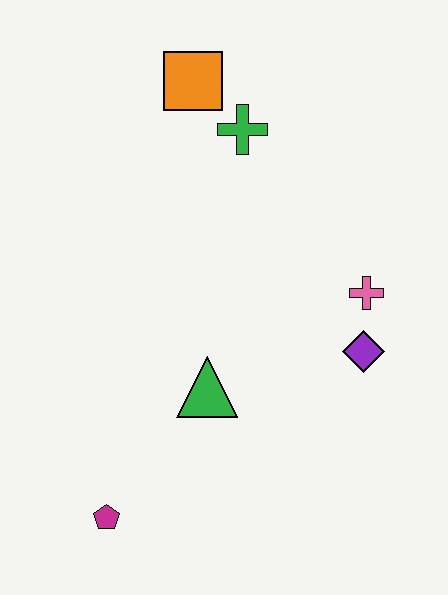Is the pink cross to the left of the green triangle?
No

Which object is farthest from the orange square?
The magenta pentagon is farthest from the orange square.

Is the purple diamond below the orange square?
Yes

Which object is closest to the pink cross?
The purple diamond is closest to the pink cross.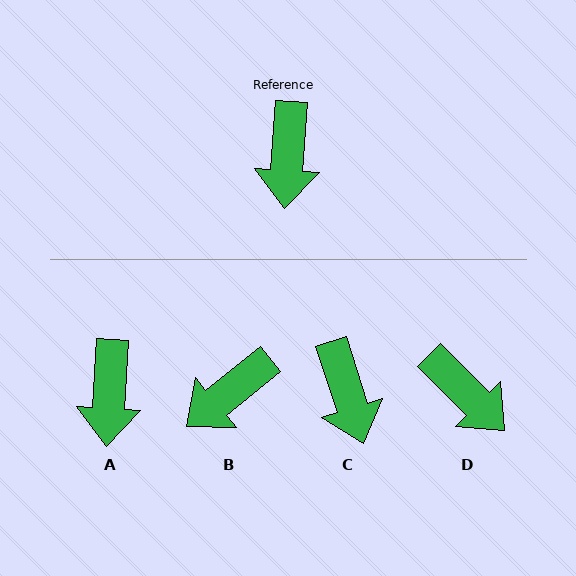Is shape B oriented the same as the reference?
No, it is off by about 48 degrees.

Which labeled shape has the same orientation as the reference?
A.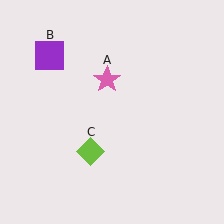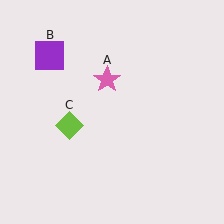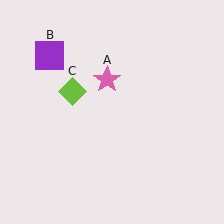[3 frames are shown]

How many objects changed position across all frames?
1 object changed position: lime diamond (object C).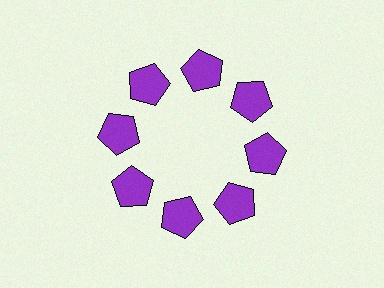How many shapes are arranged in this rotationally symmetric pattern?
There are 8 shapes, arranged in 8 groups of 1.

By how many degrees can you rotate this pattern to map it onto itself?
The pattern maps onto itself every 45 degrees of rotation.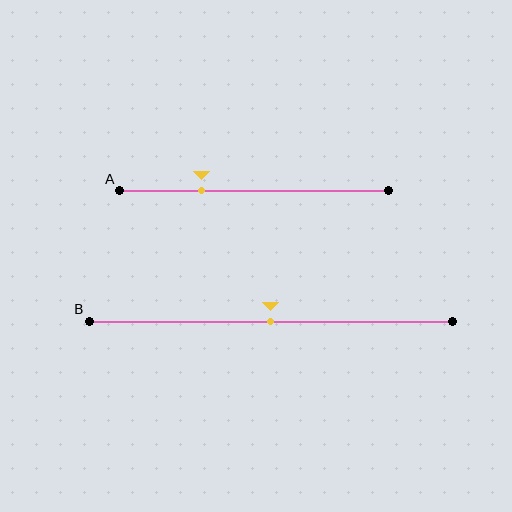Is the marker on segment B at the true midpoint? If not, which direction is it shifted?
Yes, the marker on segment B is at the true midpoint.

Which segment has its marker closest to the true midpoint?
Segment B has its marker closest to the true midpoint.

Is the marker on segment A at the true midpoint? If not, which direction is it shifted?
No, the marker on segment A is shifted to the left by about 20% of the segment length.